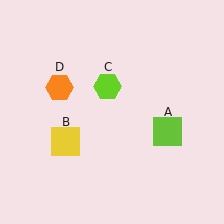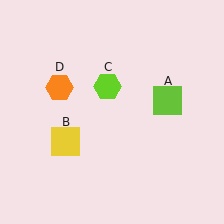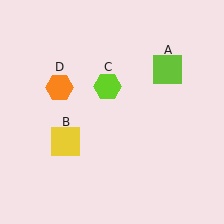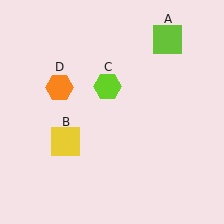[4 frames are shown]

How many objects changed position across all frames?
1 object changed position: lime square (object A).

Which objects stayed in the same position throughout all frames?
Yellow square (object B) and lime hexagon (object C) and orange hexagon (object D) remained stationary.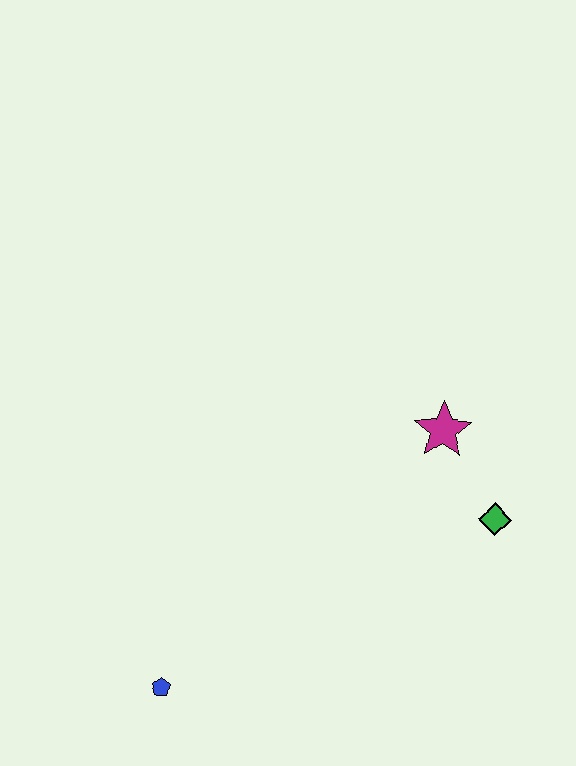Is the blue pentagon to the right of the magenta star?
No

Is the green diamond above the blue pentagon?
Yes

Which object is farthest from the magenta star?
The blue pentagon is farthest from the magenta star.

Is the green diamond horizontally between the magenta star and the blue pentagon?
No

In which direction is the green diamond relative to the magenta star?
The green diamond is below the magenta star.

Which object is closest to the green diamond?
The magenta star is closest to the green diamond.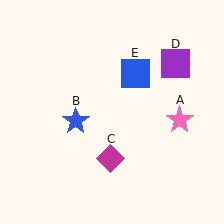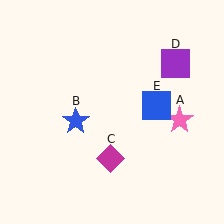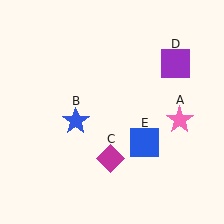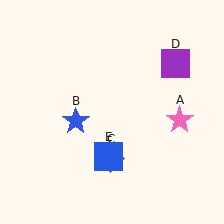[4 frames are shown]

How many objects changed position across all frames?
1 object changed position: blue square (object E).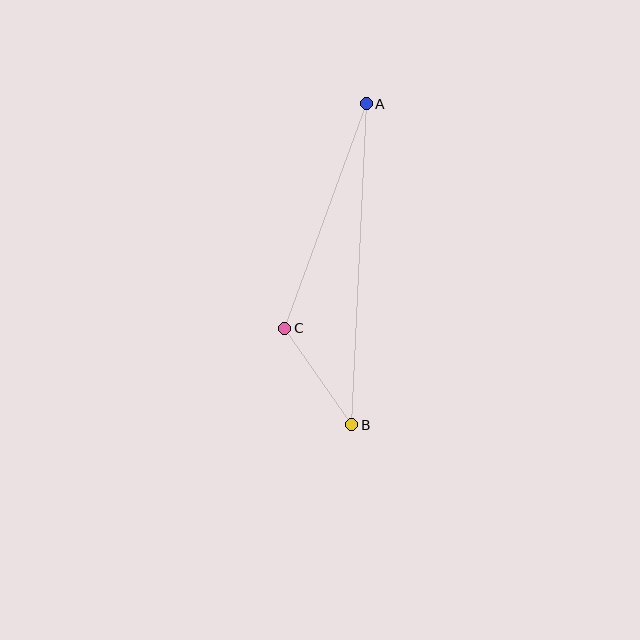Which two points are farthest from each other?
Points A and B are farthest from each other.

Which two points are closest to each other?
Points B and C are closest to each other.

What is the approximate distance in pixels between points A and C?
The distance between A and C is approximately 239 pixels.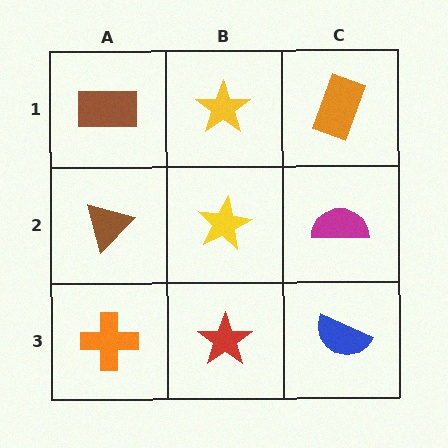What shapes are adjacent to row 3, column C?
A magenta semicircle (row 2, column C), a red star (row 3, column B).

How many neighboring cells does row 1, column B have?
3.